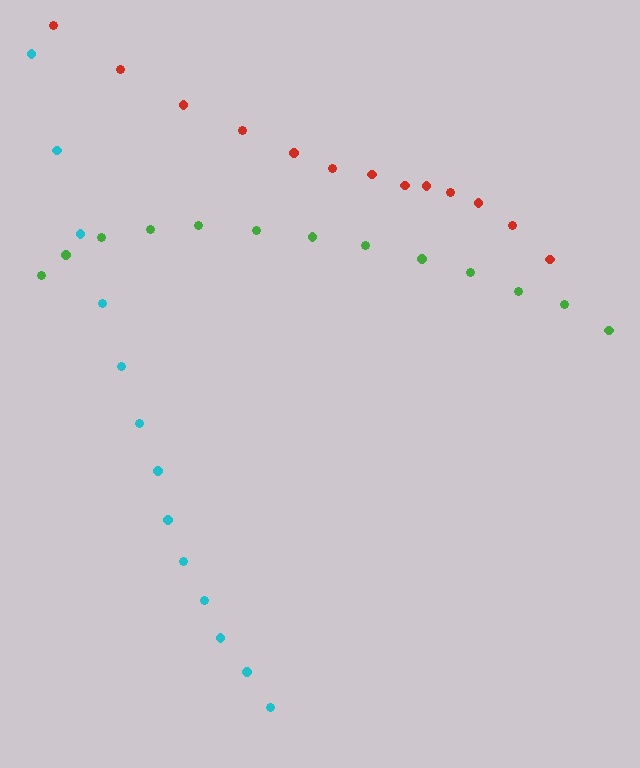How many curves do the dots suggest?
There are 3 distinct paths.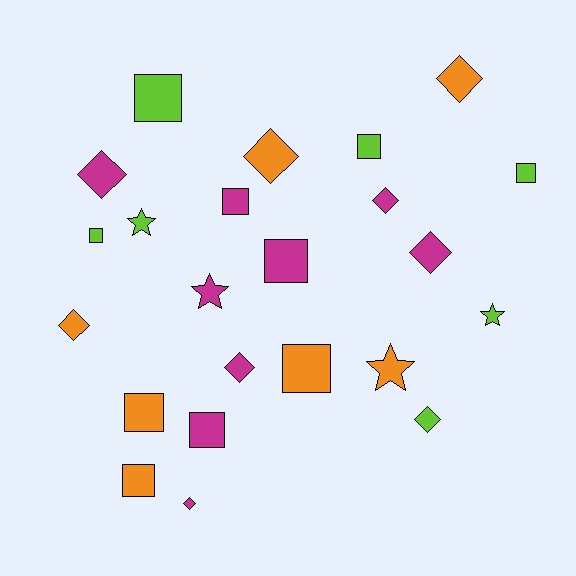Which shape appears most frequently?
Square, with 10 objects.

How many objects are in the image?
There are 23 objects.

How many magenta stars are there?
There is 1 magenta star.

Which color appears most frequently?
Magenta, with 9 objects.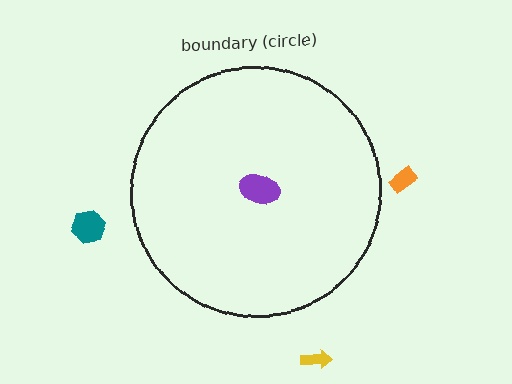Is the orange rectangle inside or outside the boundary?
Outside.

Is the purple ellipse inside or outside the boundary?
Inside.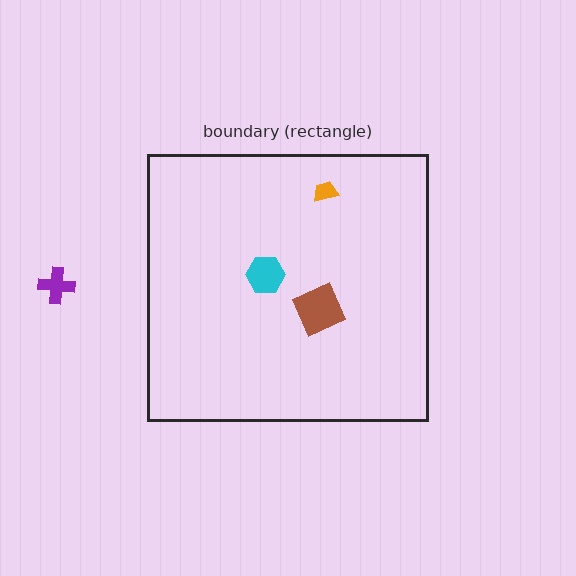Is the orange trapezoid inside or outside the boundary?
Inside.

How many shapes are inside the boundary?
3 inside, 1 outside.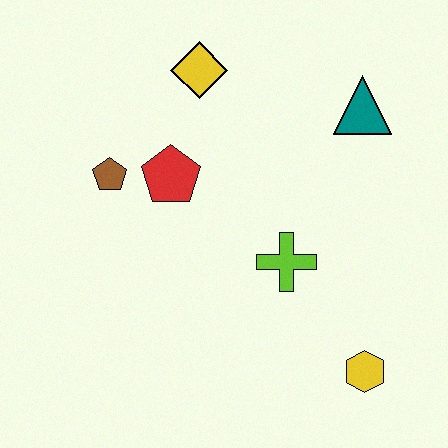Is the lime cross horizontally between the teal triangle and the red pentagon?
Yes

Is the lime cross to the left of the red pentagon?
No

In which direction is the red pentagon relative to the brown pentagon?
The red pentagon is to the right of the brown pentagon.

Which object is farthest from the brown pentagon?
The yellow hexagon is farthest from the brown pentagon.